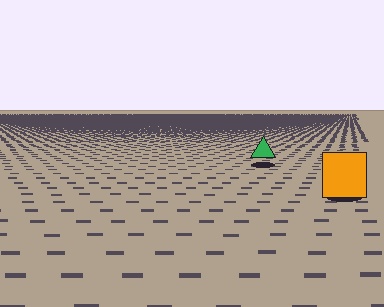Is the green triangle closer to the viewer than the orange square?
No. The orange square is closer — you can tell from the texture gradient: the ground texture is coarser near it.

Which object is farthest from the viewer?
The green triangle is farthest from the viewer. It appears smaller and the ground texture around it is denser.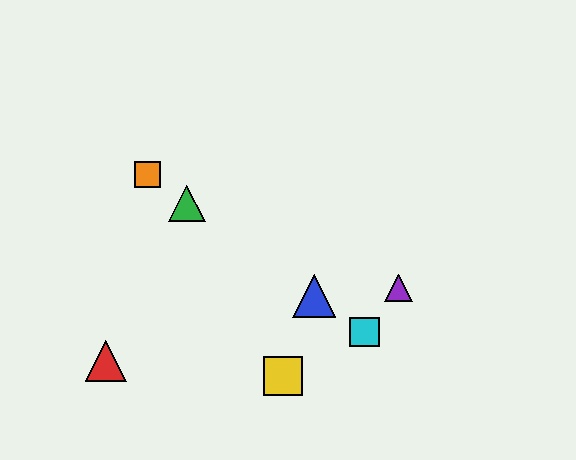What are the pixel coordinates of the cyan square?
The cyan square is at (365, 332).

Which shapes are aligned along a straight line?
The blue triangle, the green triangle, the orange square, the cyan square are aligned along a straight line.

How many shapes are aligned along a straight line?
4 shapes (the blue triangle, the green triangle, the orange square, the cyan square) are aligned along a straight line.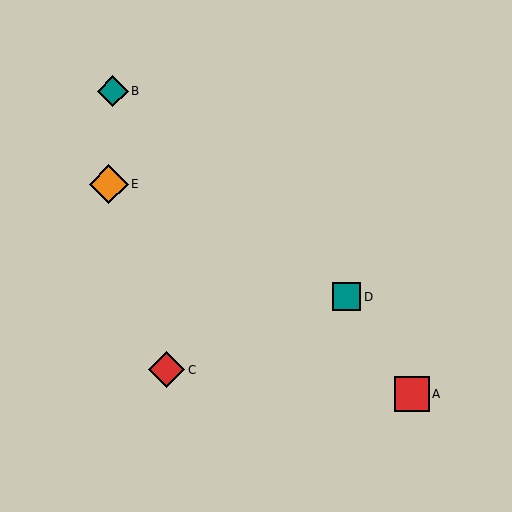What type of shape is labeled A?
Shape A is a red square.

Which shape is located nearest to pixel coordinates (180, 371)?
The red diamond (labeled C) at (167, 370) is nearest to that location.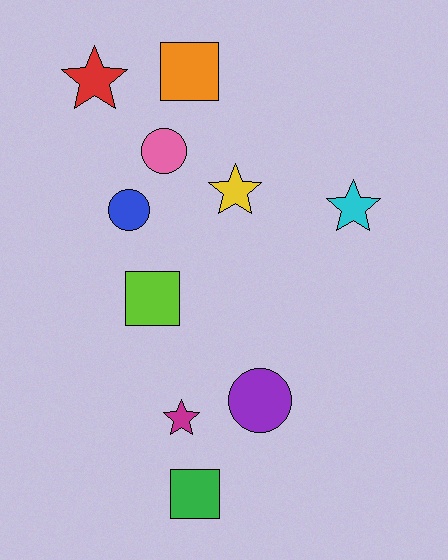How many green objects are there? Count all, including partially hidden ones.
There is 1 green object.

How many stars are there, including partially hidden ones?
There are 4 stars.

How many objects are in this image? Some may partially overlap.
There are 10 objects.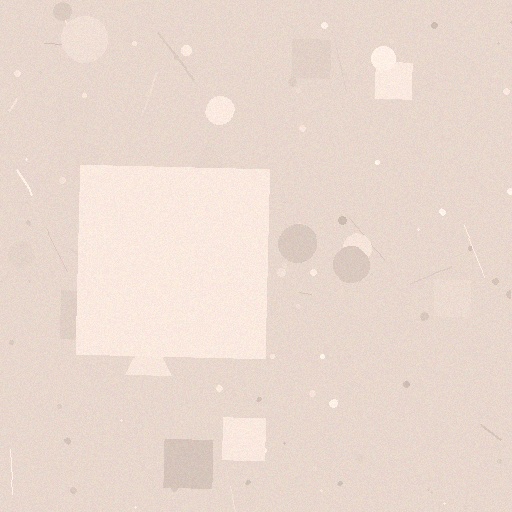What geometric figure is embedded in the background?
A square is embedded in the background.